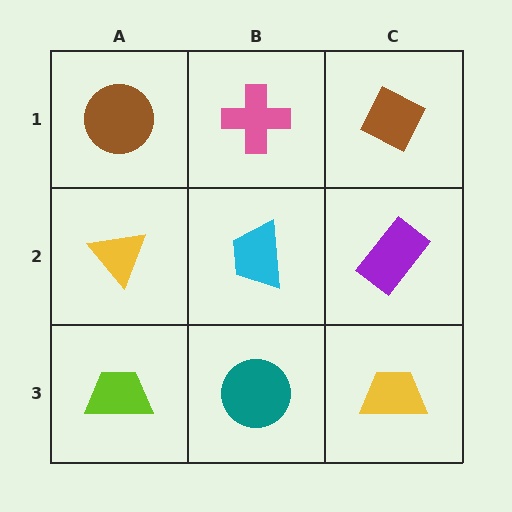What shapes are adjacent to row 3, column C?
A purple rectangle (row 2, column C), a teal circle (row 3, column B).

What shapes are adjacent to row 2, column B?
A pink cross (row 1, column B), a teal circle (row 3, column B), a yellow triangle (row 2, column A), a purple rectangle (row 2, column C).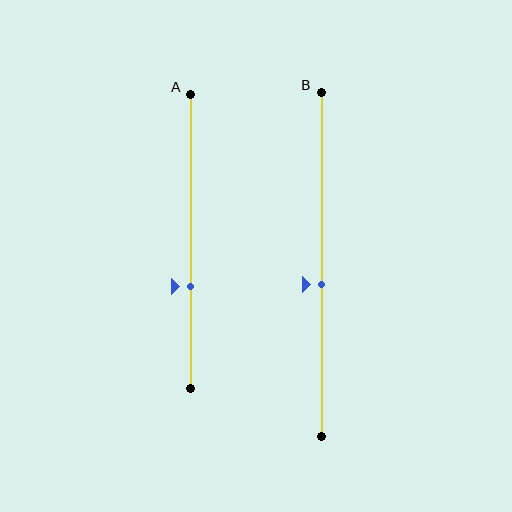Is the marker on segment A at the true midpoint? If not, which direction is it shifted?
No, the marker on segment A is shifted downward by about 15% of the segment length.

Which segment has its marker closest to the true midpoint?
Segment B has its marker closest to the true midpoint.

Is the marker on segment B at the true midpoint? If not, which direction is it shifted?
No, the marker on segment B is shifted downward by about 6% of the segment length.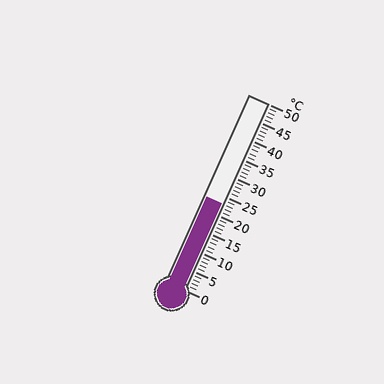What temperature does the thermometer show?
The thermometer shows approximately 23°C.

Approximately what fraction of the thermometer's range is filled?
The thermometer is filled to approximately 45% of its range.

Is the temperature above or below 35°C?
The temperature is below 35°C.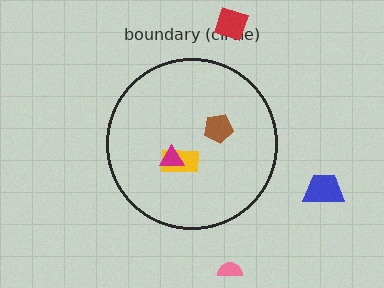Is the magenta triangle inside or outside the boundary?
Inside.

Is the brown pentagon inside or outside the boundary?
Inside.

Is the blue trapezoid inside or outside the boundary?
Outside.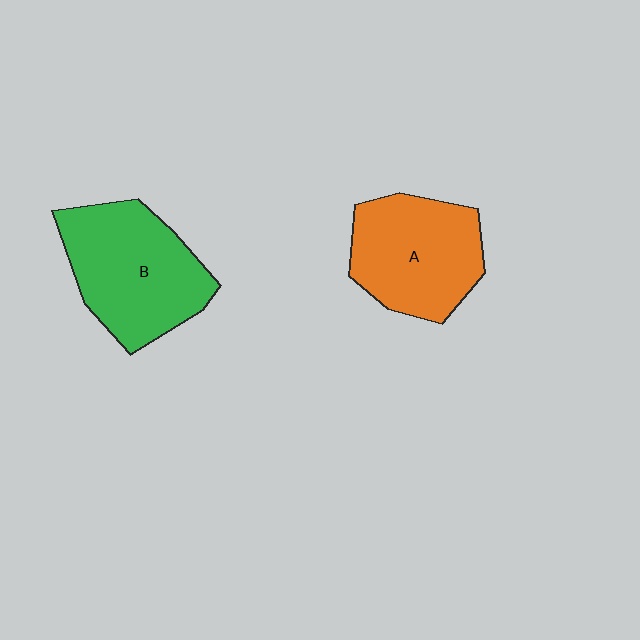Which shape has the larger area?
Shape B (green).